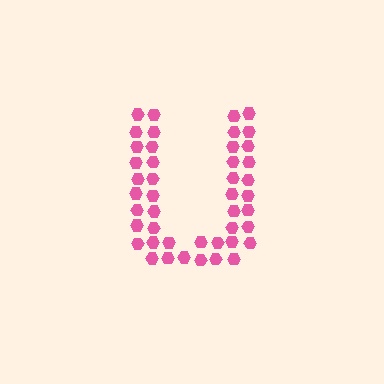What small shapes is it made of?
It is made of small hexagons.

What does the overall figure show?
The overall figure shows the letter U.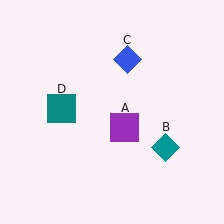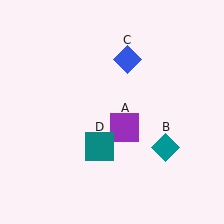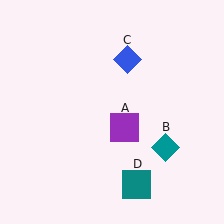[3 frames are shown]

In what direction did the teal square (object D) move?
The teal square (object D) moved down and to the right.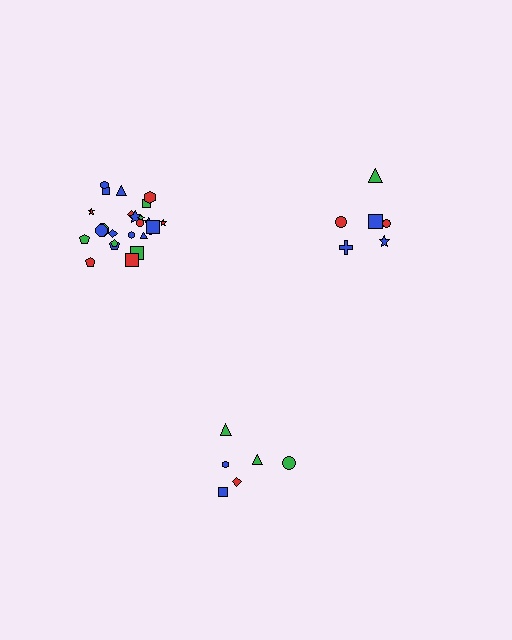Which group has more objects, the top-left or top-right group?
The top-left group.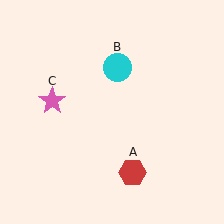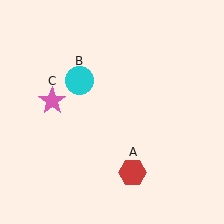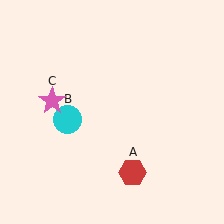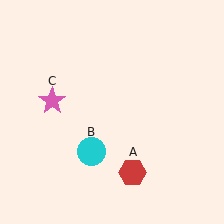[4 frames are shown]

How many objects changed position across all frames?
1 object changed position: cyan circle (object B).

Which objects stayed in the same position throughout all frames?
Red hexagon (object A) and pink star (object C) remained stationary.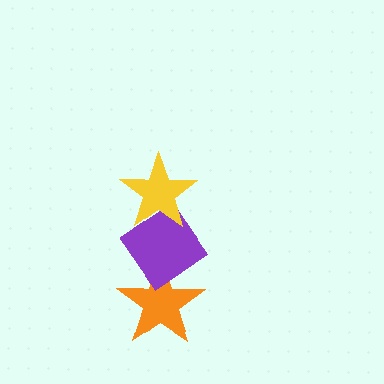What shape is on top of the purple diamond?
The yellow star is on top of the purple diamond.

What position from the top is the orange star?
The orange star is 3rd from the top.